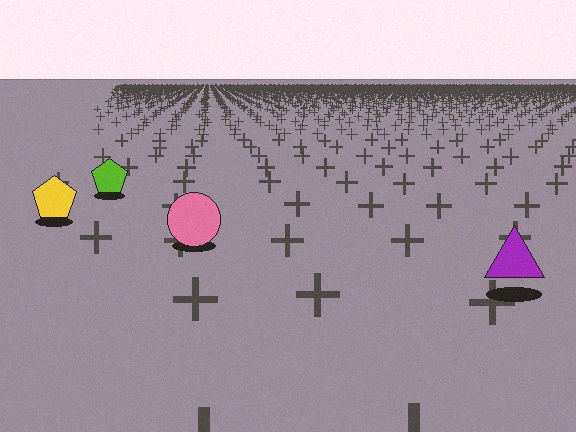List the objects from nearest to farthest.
From nearest to farthest: the purple triangle, the pink circle, the yellow pentagon, the lime pentagon.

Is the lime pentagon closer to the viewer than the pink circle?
No. The pink circle is closer — you can tell from the texture gradient: the ground texture is coarser near it.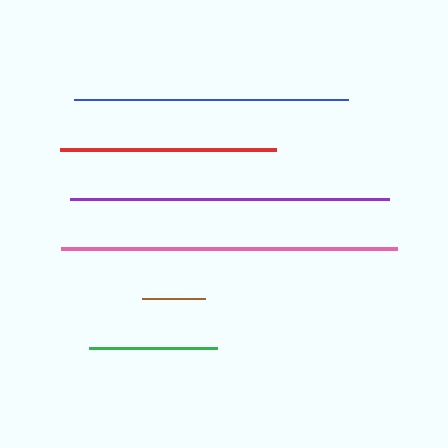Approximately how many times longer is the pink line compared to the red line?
The pink line is approximately 1.6 times the length of the red line.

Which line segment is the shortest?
The brown line is the shortest at approximately 63 pixels.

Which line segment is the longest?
The pink line is the longest at approximately 336 pixels.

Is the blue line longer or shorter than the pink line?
The pink line is longer than the blue line.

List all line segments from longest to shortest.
From longest to shortest: pink, purple, blue, red, green, brown.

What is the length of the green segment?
The green segment is approximately 127 pixels long.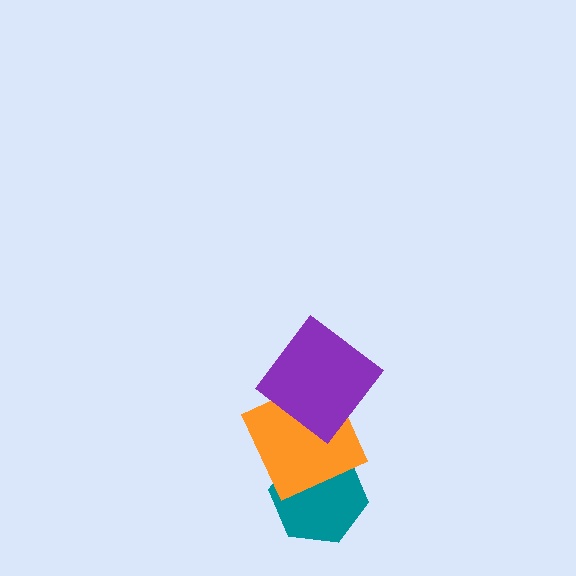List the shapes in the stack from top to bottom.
From top to bottom: the purple diamond, the orange square, the teal hexagon.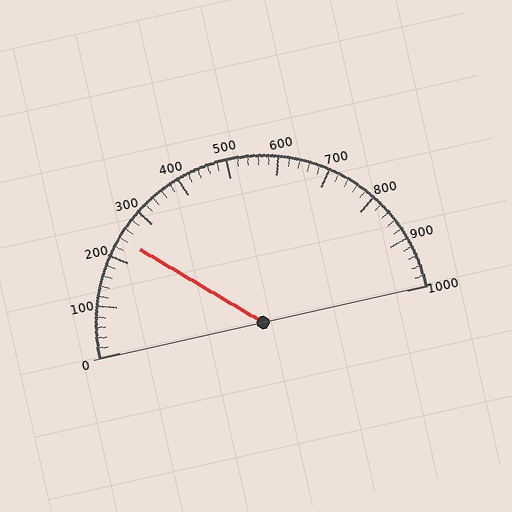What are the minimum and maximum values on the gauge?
The gauge ranges from 0 to 1000.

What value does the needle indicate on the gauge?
The needle indicates approximately 240.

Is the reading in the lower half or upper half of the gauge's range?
The reading is in the lower half of the range (0 to 1000).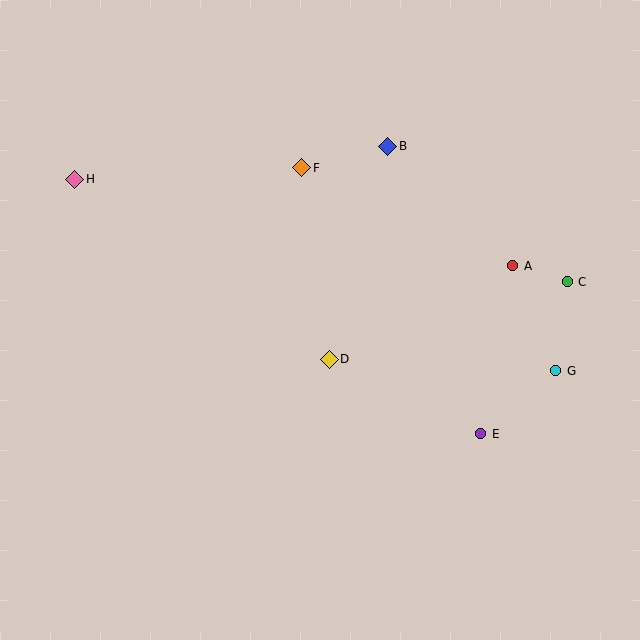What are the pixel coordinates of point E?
Point E is at (481, 434).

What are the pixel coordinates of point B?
Point B is at (388, 146).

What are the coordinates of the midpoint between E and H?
The midpoint between E and H is at (278, 307).